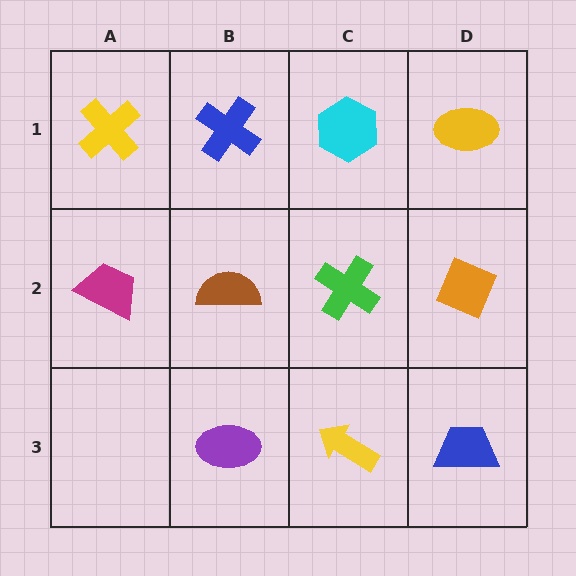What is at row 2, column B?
A brown semicircle.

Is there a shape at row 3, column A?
No, that cell is empty.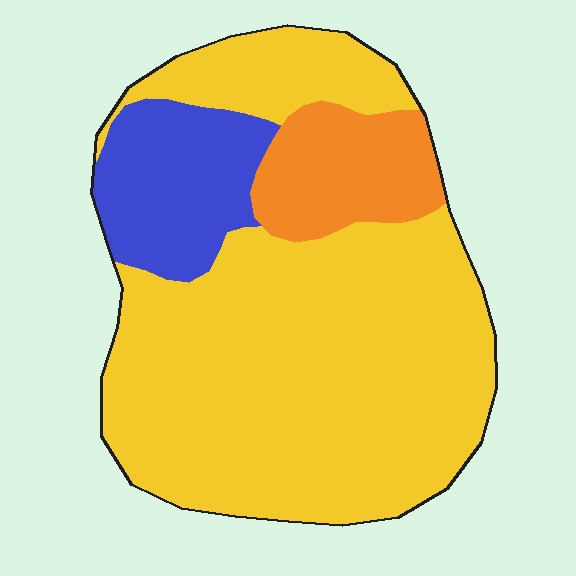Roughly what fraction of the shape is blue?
Blue covers 15% of the shape.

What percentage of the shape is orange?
Orange takes up less than a sixth of the shape.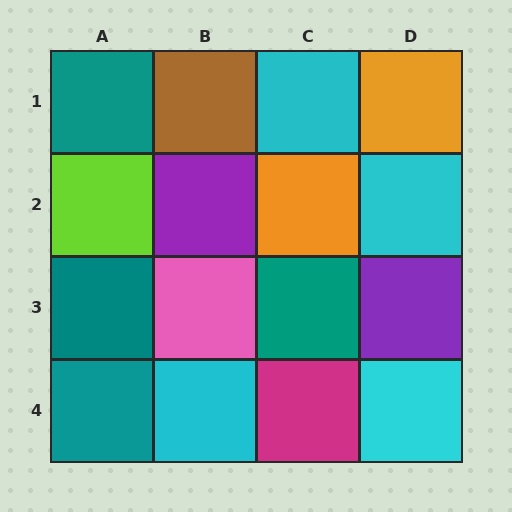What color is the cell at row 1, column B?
Brown.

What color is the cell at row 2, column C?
Orange.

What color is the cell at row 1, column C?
Cyan.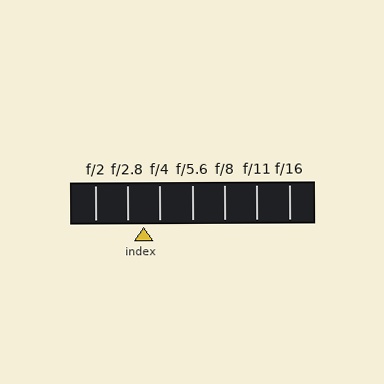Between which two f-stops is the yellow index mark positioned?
The index mark is between f/2.8 and f/4.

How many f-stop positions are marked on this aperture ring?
There are 7 f-stop positions marked.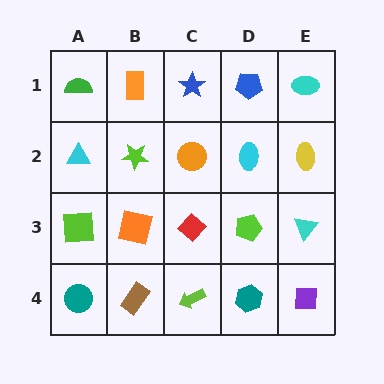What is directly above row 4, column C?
A red diamond.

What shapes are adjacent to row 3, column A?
A cyan triangle (row 2, column A), a teal circle (row 4, column A), an orange square (row 3, column B).